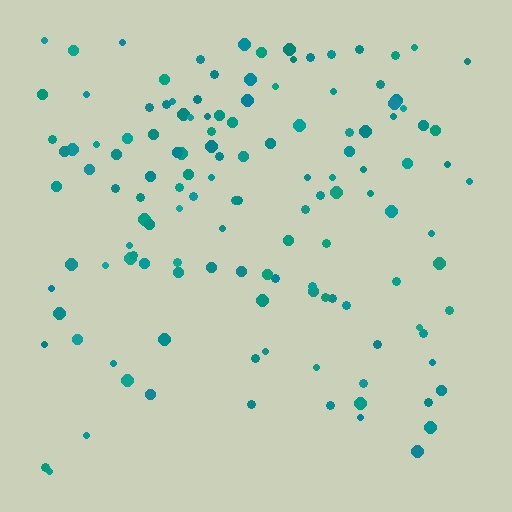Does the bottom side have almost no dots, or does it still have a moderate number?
Still a moderate number, just noticeably fewer than the top.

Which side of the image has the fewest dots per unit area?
The bottom.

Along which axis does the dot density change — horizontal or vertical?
Vertical.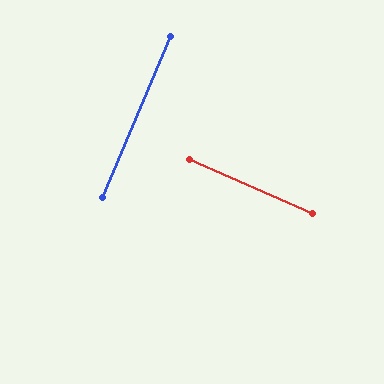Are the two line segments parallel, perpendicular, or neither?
Perpendicular — they meet at approximately 89°.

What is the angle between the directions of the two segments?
Approximately 89 degrees.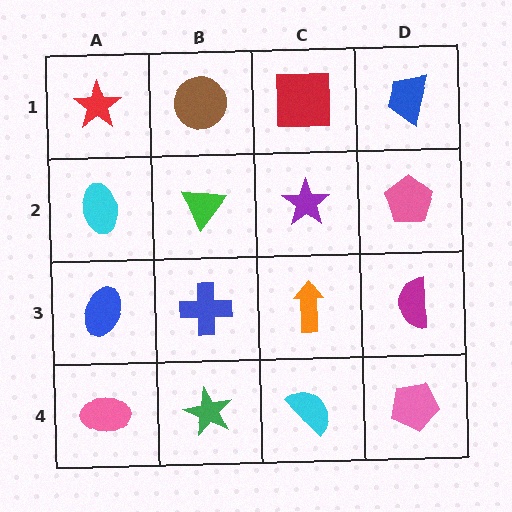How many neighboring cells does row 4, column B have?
3.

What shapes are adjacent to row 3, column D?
A pink pentagon (row 2, column D), a pink pentagon (row 4, column D), an orange arrow (row 3, column C).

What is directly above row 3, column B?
A green triangle.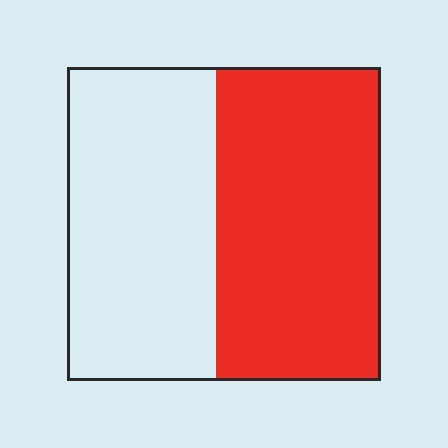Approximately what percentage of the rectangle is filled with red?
Approximately 55%.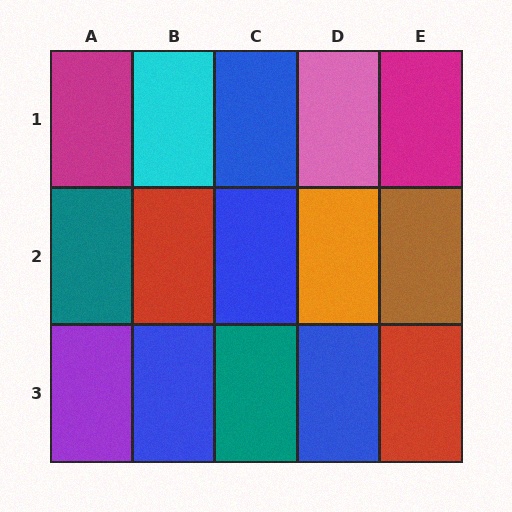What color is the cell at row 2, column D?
Orange.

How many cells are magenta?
2 cells are magenta.